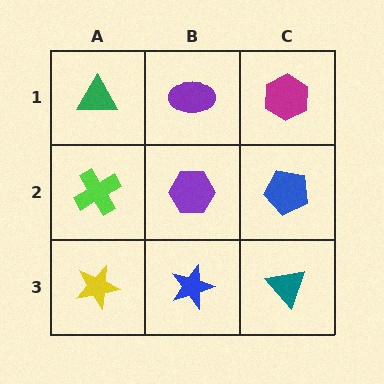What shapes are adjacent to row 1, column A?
A lime cross (row 2, column A), a purple ellipse (row 1, column B).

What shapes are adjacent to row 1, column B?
A purple hexagon (row 2, column B), a green triangle (row 1, column A), a magenta hexagon (row 1, column C).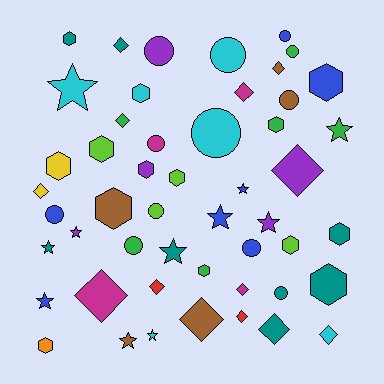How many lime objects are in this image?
There are 4 lime objects.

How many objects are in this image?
There are 50 objects.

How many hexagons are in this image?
There are 14 hexagons.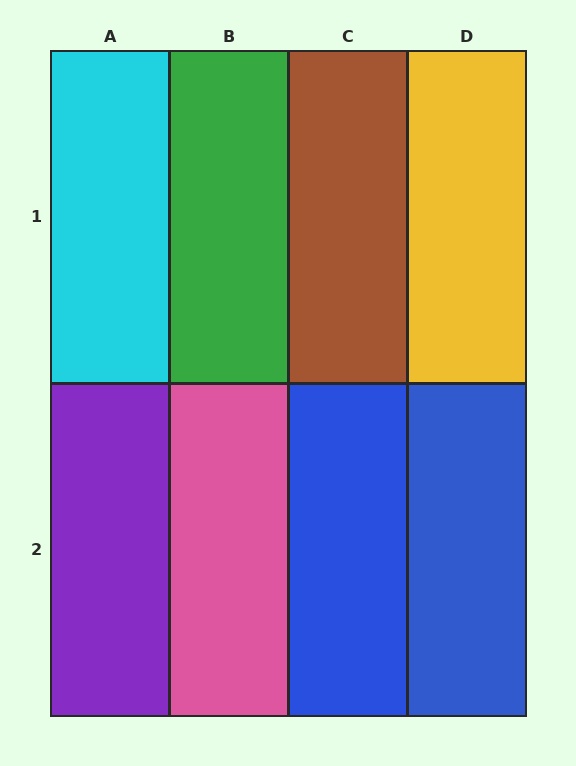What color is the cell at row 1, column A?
Cyan.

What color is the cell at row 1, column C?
Brown.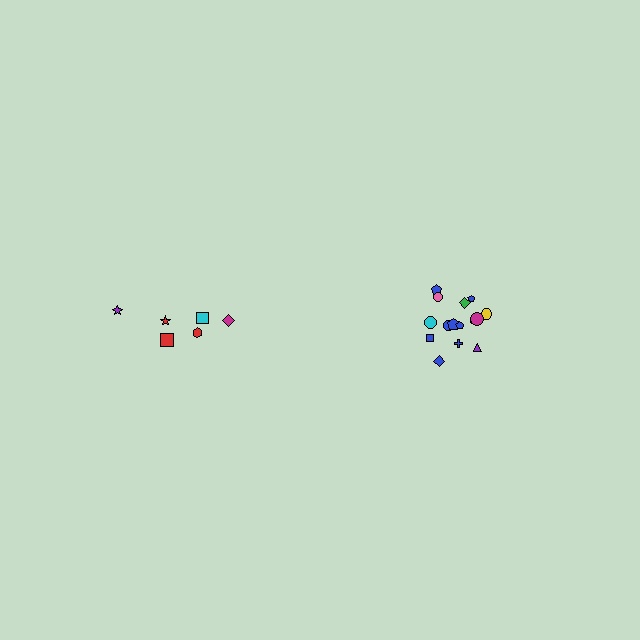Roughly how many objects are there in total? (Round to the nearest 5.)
Roughly 20 objects in total.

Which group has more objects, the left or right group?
The right group.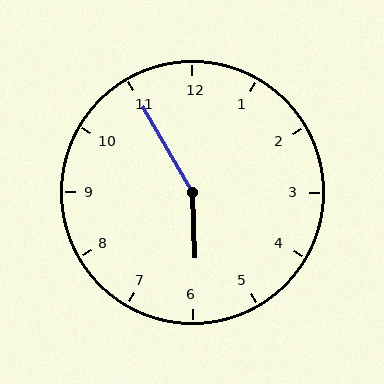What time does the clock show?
5:55.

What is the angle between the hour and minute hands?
Approximately 152 degrees.